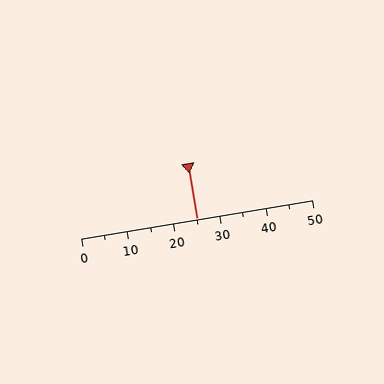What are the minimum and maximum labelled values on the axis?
The axis runs from 0 to 50.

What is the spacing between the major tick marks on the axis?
The major ticks are spaced 10 apart.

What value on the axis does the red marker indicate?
The marker indicates approximately 25.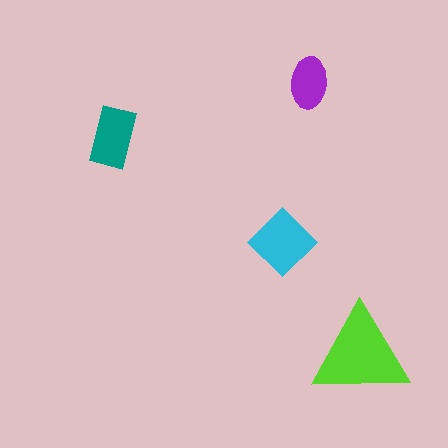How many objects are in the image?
There are 4 objects in the image.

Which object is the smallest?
The purple ellipse.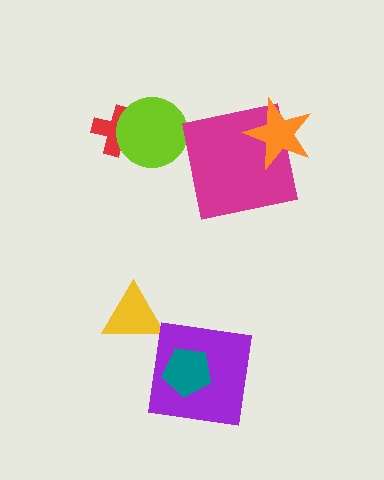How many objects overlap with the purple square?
1 object overlaps with the purple square.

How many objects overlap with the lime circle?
1 object overlaps with the lime circle.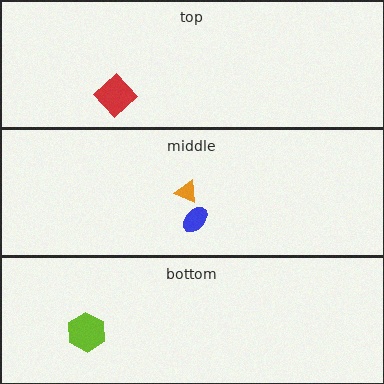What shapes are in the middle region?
The blue ellipse, the orange triangle.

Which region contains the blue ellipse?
The middle region.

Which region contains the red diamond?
The top region.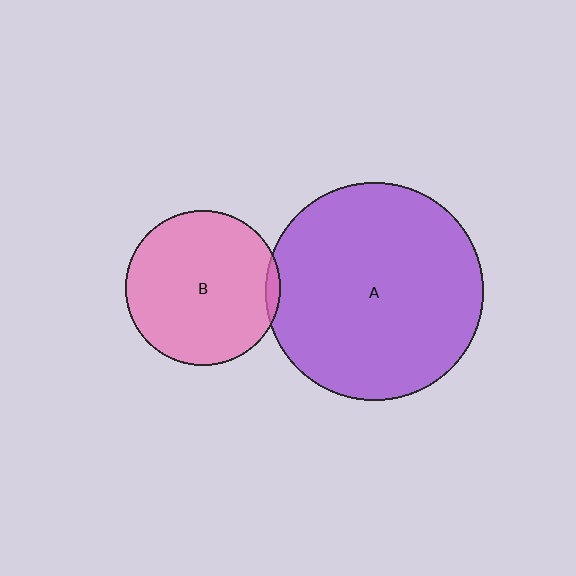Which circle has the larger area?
Circle A (purple).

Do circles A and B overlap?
Yes.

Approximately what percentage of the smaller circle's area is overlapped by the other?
Approximately 5%.